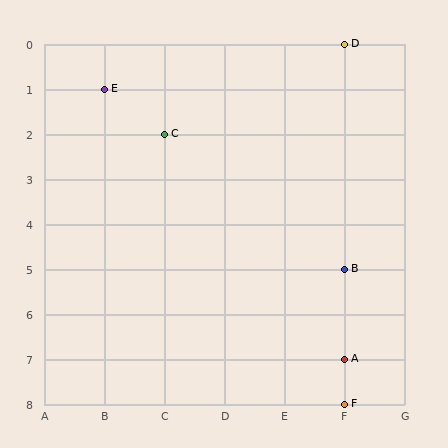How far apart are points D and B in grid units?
Points D and B are 5 rows apart.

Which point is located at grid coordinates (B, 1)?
Point E is at (B, 1).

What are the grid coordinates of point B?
Point B is at grid coordinates (F, 5).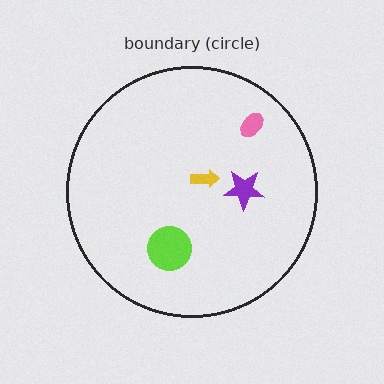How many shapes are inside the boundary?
4 inside, 0 outside.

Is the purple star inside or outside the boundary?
Inside.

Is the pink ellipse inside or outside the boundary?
Inside.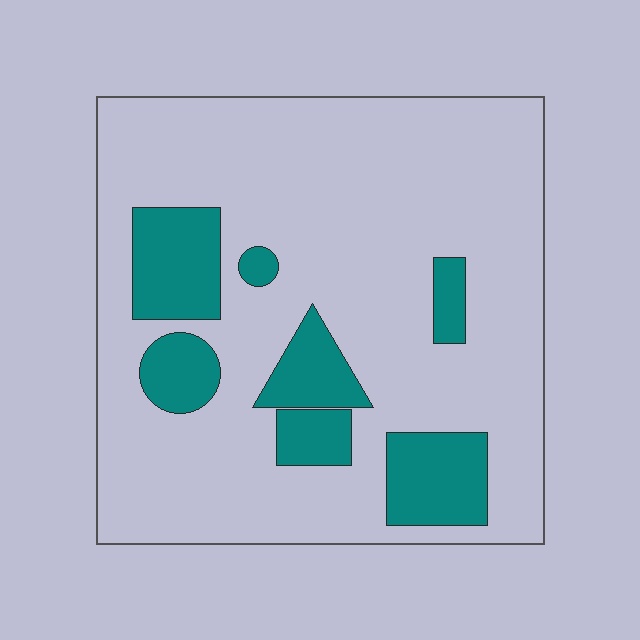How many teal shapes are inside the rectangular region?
7.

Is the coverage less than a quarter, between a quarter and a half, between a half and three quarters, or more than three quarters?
Less than a quarter.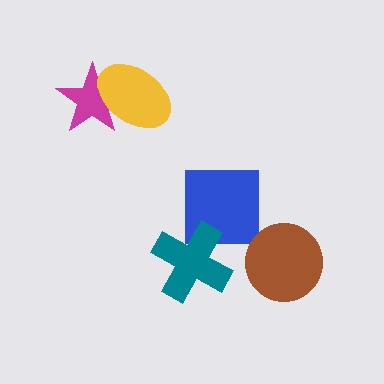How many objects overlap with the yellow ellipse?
1 object overlaps with the yellow ellipse.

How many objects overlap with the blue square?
1 object overlaps with the blue square.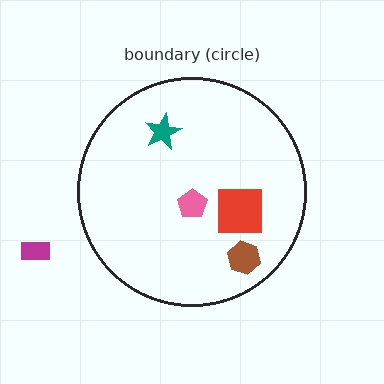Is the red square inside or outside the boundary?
Inside.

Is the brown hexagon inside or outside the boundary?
Inside.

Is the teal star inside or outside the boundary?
Inside.